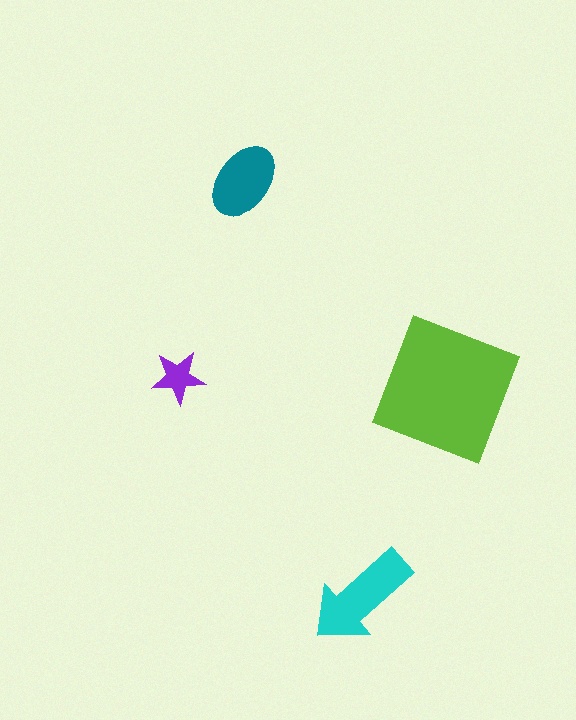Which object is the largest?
The lime square.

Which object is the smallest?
The purple star.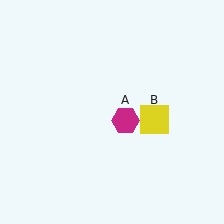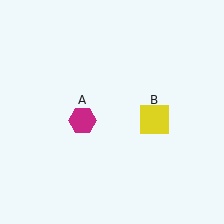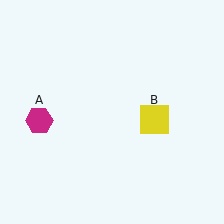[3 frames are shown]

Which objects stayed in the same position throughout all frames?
Yellow square (object B) remained stationary.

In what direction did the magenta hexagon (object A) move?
The magenta hexagon (object A) moved left.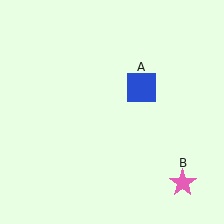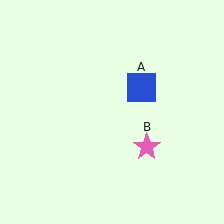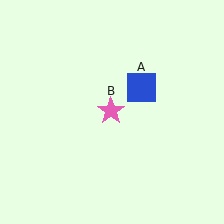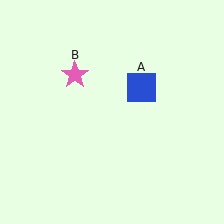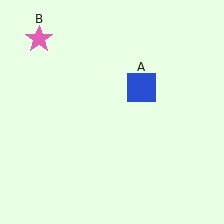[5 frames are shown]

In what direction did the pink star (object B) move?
The pink star (object B) moved up and to the left.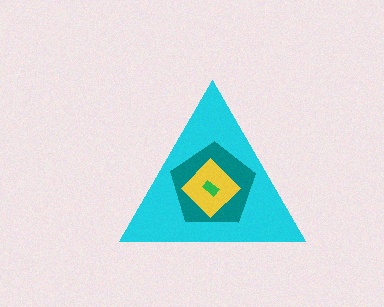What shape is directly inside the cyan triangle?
The teal pentagon.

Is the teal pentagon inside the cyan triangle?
Yes.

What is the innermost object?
The green rectangle.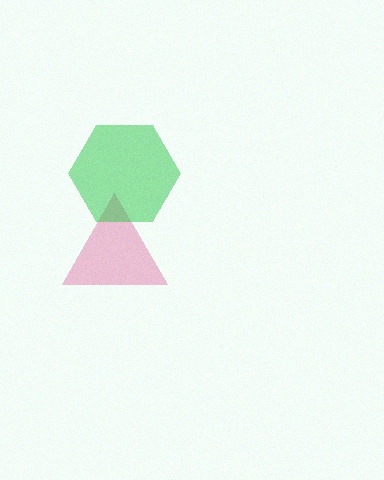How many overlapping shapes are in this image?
There are 2 overlapping shapes in the image.